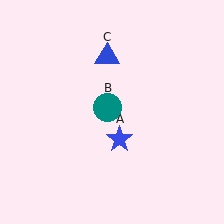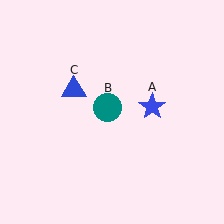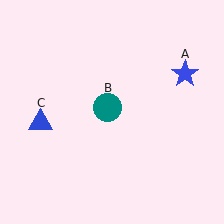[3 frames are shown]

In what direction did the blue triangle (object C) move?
The blue triangle (object C) moved down and to the left.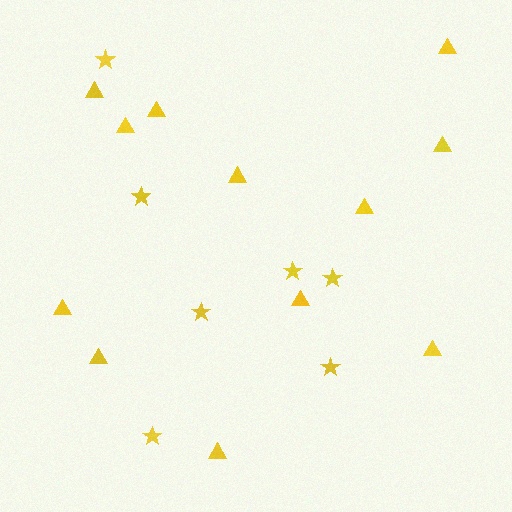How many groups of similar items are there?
There are 2 groups: one group of stars (7) and one group of triangles (12).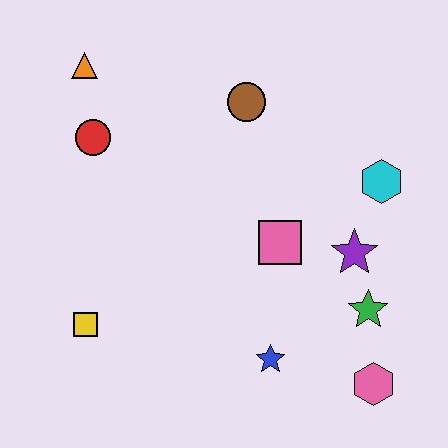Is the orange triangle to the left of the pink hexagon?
Yes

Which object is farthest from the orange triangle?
The pink hexagon is farthest from the orange triangle.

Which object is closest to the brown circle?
The pink square is closest to the brown circle.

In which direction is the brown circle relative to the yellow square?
The brown circle is above the yellow square.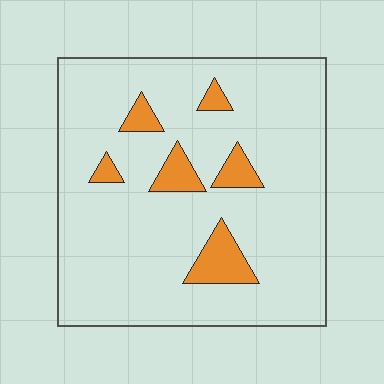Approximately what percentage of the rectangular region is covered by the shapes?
Approximately 10%.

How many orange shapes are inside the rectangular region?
6.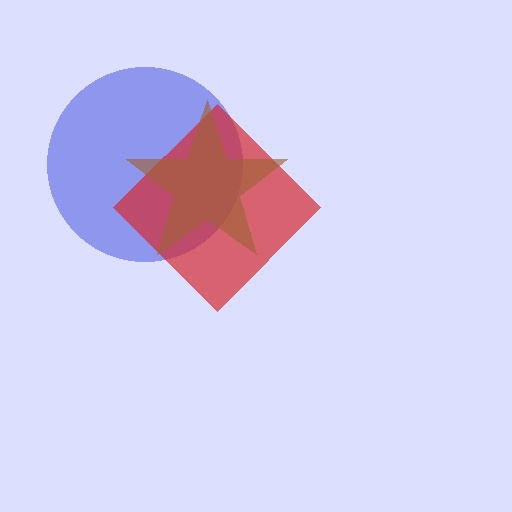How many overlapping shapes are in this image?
There are 3 overlapping shapes in the image.